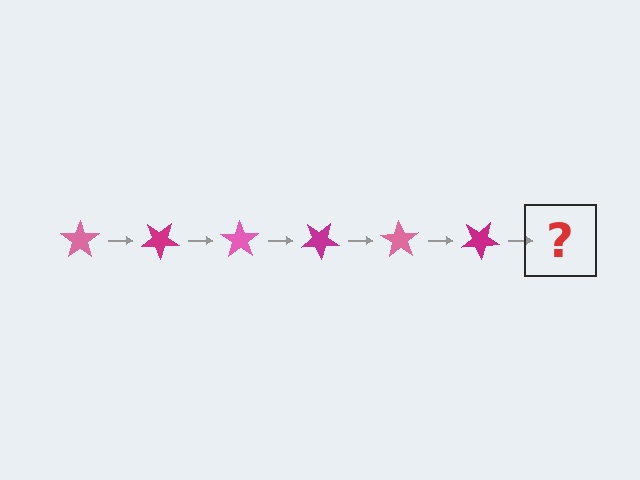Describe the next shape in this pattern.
It should be a pink star, rotated 210 degrees from the start.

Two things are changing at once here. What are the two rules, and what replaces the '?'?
The two rules are that it rotates 35 degrees each step and the color cycles through pink and magenta. The '?' should be a pink star, rotated 210 degrees from the start.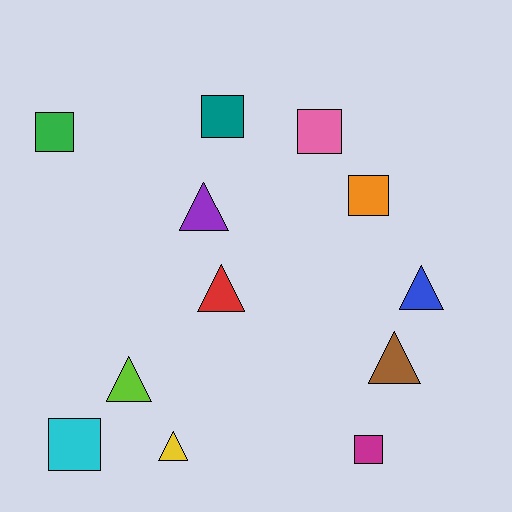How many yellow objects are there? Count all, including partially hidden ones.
There is 1 yellow object.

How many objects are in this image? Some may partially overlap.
There are 12 objects.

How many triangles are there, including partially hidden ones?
There are 6 triangles.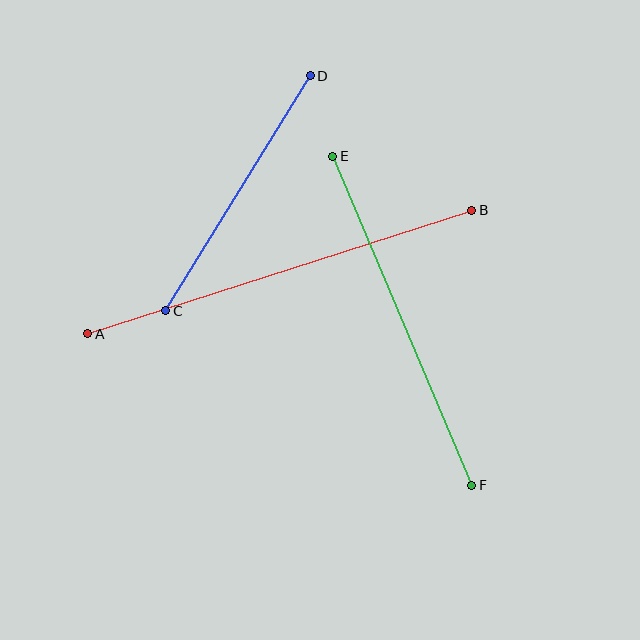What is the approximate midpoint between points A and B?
The midpoint is at approximately (280, 272) pixels.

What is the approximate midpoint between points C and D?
The midpoint is at approximately (238, 193) pixels.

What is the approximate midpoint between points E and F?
The midpoint is at approximately (402, 321) pixels.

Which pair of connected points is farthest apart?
Points A and B are farthest apart.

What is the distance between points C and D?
The distance is approximately 276 pixels.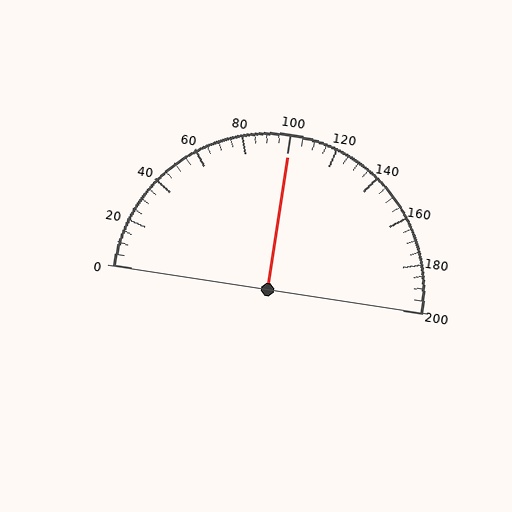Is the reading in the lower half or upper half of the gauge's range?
The reading is in the upper half of the range (0 to 200).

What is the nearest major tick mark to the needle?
The nearest major tick mark is 100.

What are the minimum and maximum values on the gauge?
The gauge ranges from 0 to 200.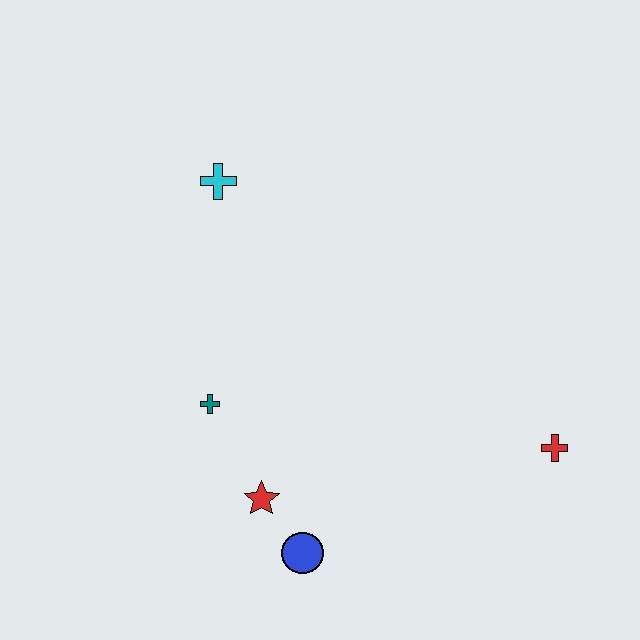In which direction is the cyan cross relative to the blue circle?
The cyan cross is above the blue circle.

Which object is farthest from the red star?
The cyan cross is farthest from the red star.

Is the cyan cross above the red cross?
Yes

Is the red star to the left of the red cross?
Yes